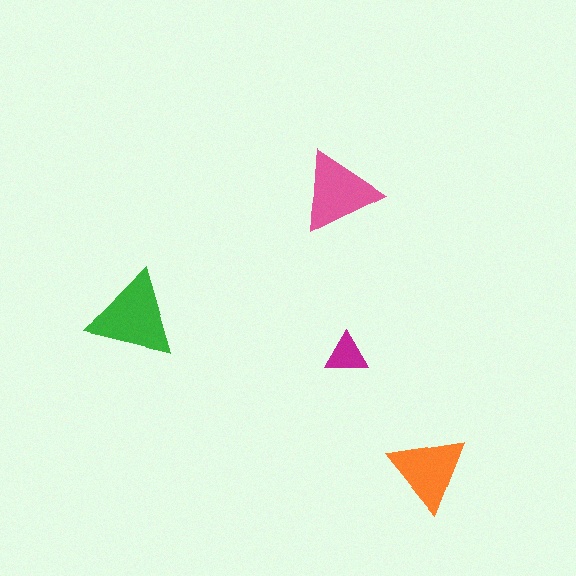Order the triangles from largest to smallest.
the green one, the pink one, the orange one, the magenta one.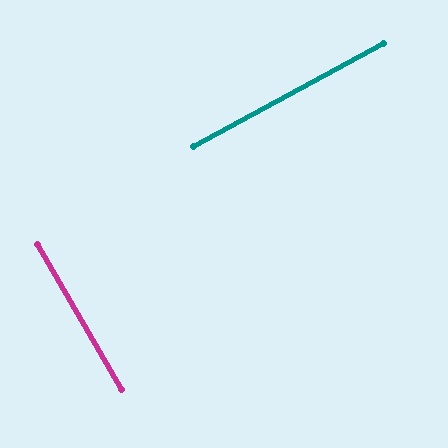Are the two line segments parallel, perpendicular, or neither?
Perpendicular — they meet at approximately 89°.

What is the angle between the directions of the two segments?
Approximately 89 degrees.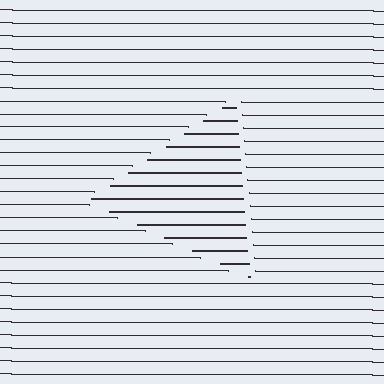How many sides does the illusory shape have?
3 sides — the line-ends trace a triangle.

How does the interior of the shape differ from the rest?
The interior of the shape contains the same grating, shifted by half a period — the contour is defined by the phase discontinuity where line-ends from the inner and outer gratings abut.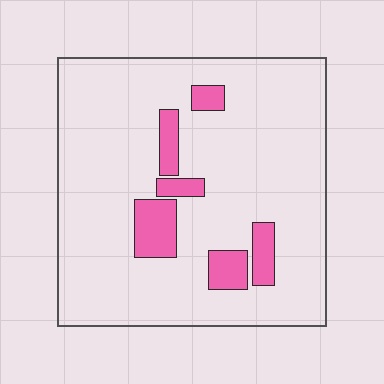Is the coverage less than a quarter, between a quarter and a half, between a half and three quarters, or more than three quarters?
Less than a quarter.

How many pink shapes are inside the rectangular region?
6.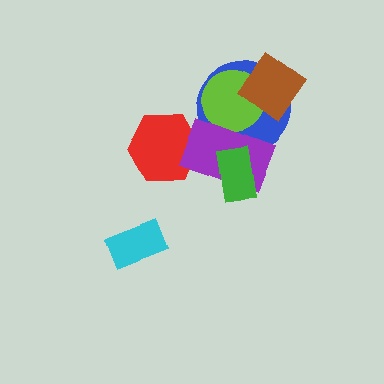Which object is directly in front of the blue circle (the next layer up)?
The lime circle is directly in front of the blue circle.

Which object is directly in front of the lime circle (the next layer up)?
The brown diamond is directly in front of the lime circle.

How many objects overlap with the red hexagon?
1 object overlaps with the red hexagon.